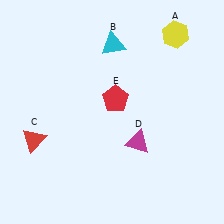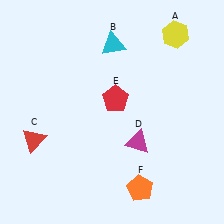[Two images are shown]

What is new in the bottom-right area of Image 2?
An orange pentagon (F) was added in the bottom-right area of Image 2.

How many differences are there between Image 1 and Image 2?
There is 1 difference between the two images.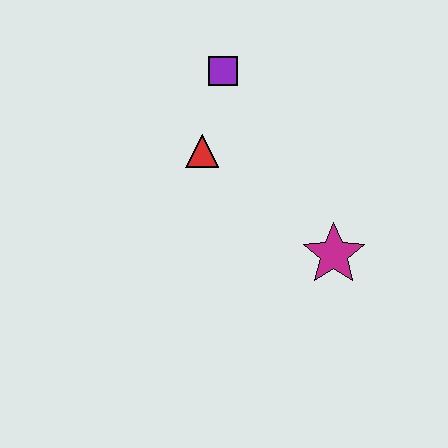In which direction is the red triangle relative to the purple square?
The red triangle is below the purple square.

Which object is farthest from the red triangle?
The magenta star is farthest from the red triangle.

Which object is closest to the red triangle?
The purple square is closest to the red triangle.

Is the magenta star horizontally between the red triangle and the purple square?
No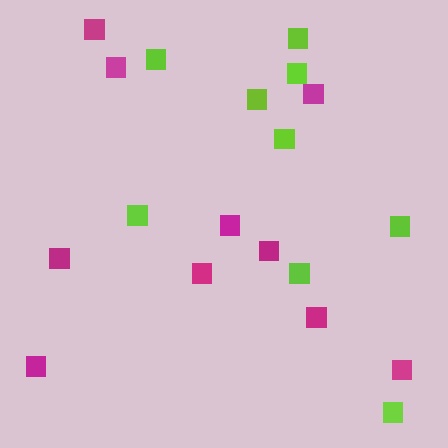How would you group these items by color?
There are 2 groups: one group of magenta squares (10) and one group of lime squares (9).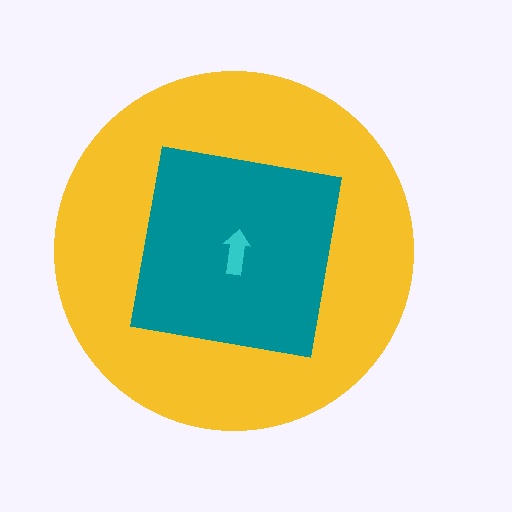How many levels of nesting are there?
3.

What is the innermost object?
The cyan arrow.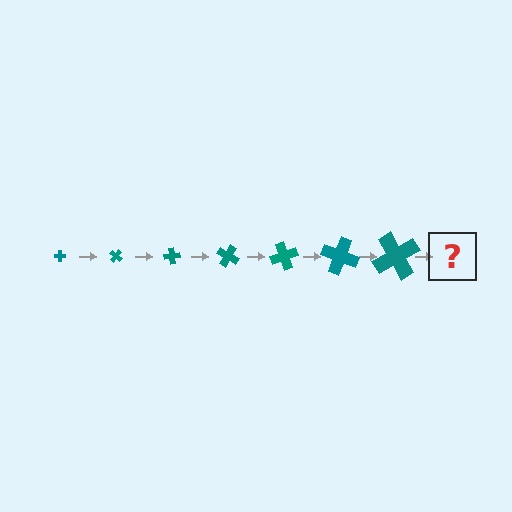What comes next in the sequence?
The next element should be a cross, larger than the previous one and rotated 280 degrees from the start.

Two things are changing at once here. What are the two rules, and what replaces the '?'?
The two rules are that the cross grows larger each step and it rotates 40 degrees each step. The '?' should be a cross, larger than the previous one and rotated 280 degrees from the start.